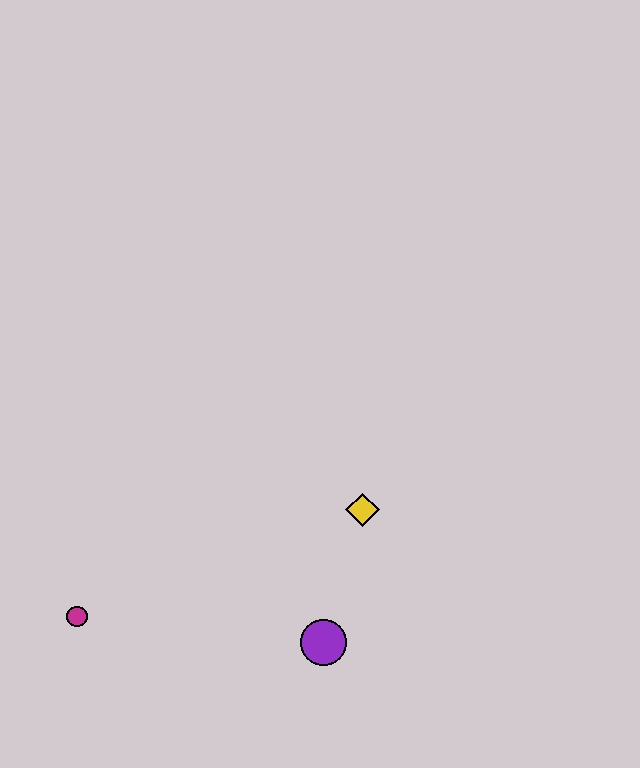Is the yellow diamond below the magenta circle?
No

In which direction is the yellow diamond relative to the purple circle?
The yellow diamond is above the purple circle.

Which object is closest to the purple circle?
The yellow diamond is closest to the purple circle.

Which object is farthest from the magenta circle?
The yellow diamond is farthest from the magenta circle.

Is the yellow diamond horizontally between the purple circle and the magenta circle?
No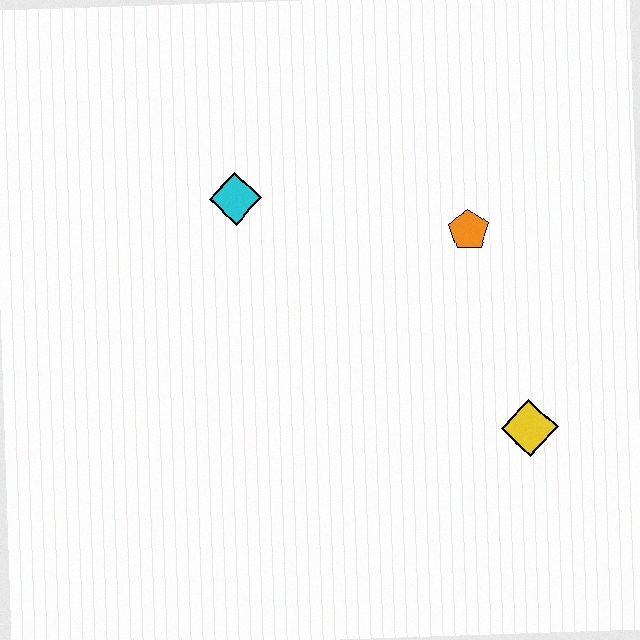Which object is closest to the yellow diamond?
The orange pentagon is closest to the yellow diamond.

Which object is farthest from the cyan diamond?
The yellow diamond is farthest from the cyan diamond.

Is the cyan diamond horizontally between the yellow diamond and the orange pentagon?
No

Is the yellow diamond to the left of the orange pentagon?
No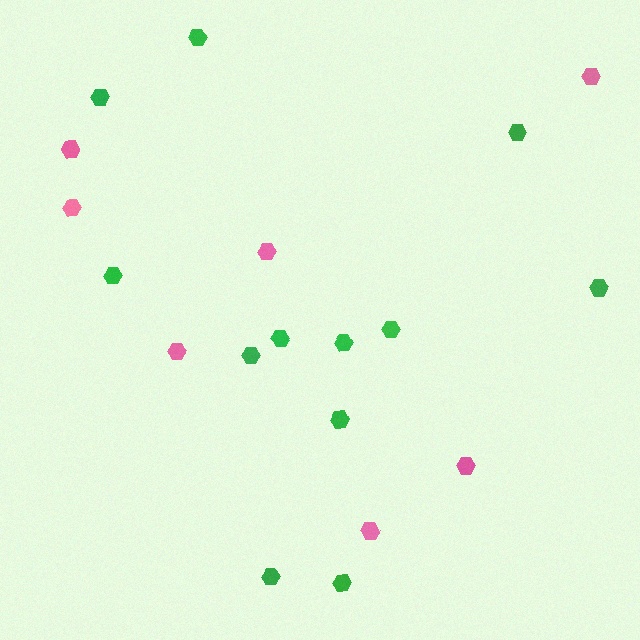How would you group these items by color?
There are 2 groups: one group of green hexagons (12) and one group of pink hexagons (7).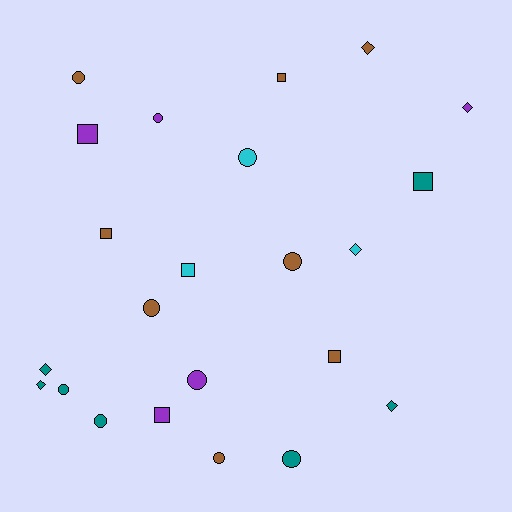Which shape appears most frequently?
Circle, with 10 objects.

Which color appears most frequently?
Brown, with 8 objects.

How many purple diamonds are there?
There is 1 purple diamond.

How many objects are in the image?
There are 23 objects.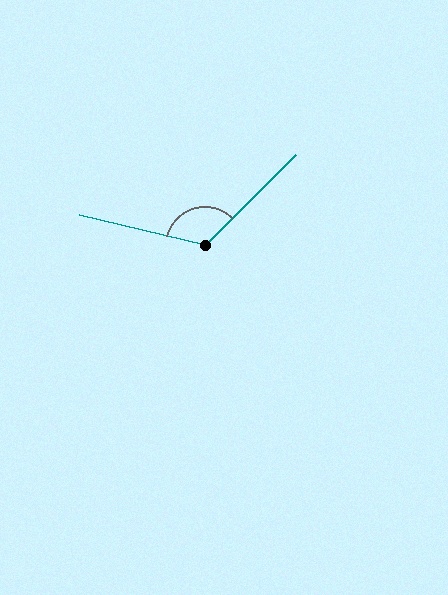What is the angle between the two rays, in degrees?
Approximately 121 degrees.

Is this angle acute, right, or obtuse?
It is obtuse.